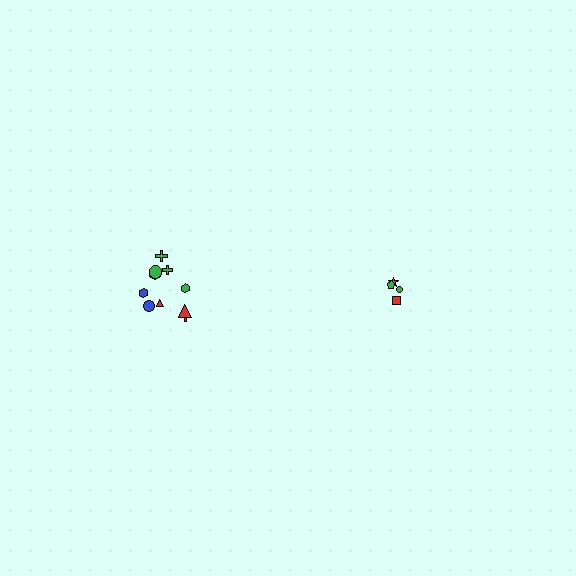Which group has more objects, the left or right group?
The left group.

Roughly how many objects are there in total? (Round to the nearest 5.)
Roughly 15 objects in total.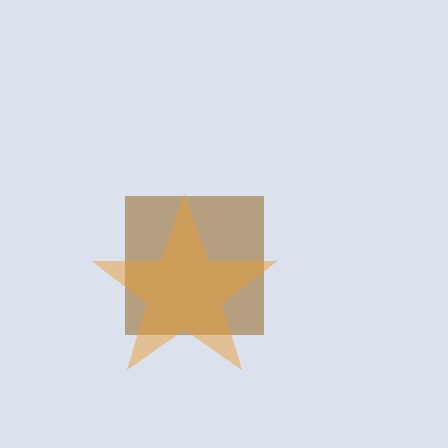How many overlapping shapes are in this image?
There are 2 overlapping shapes in the image.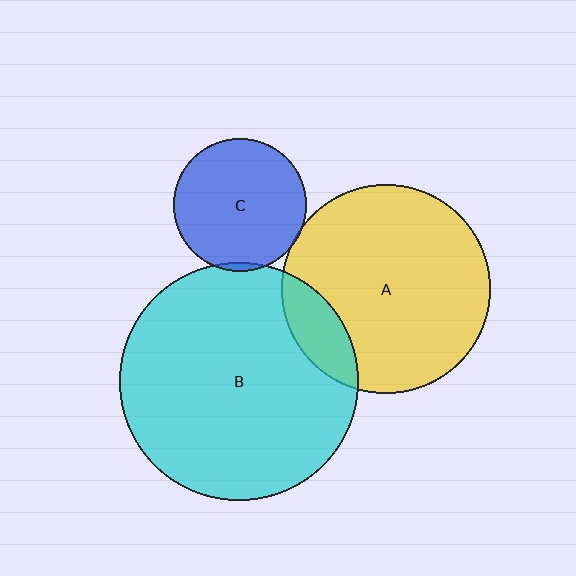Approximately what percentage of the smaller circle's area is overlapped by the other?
Approximately 15%.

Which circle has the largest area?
Circle B (cyan).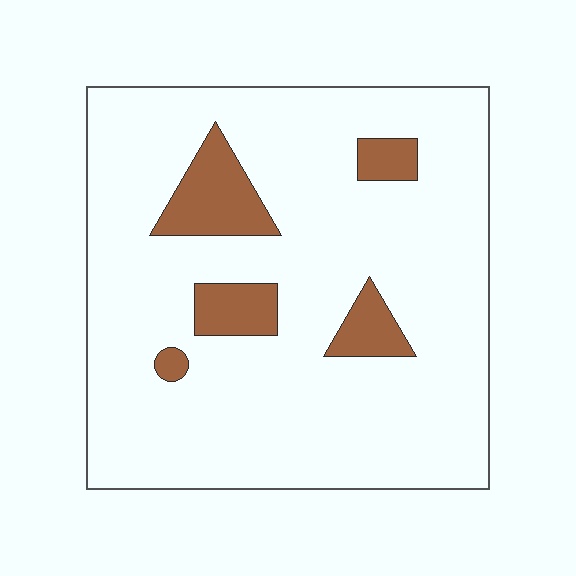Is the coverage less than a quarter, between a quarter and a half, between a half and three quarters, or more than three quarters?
Less than a quarter.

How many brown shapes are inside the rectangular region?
5.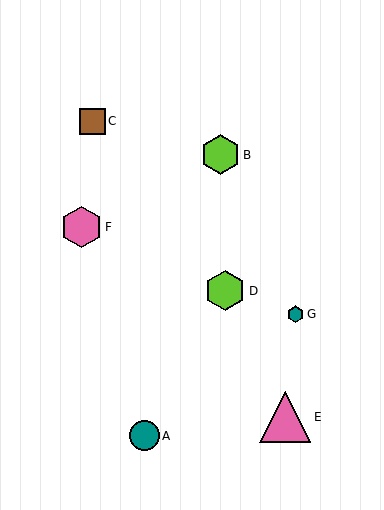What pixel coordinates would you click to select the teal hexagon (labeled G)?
Click at (296, 314) to select the teal hexagon G.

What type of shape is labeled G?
Shape G is a teal hexagon.